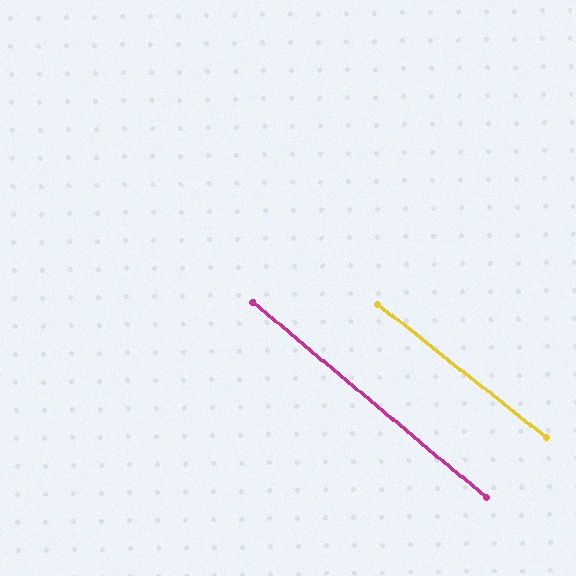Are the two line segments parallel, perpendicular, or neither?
Parallel — their directions differ by only 1.6°.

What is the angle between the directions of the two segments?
Approximately 2 degrees.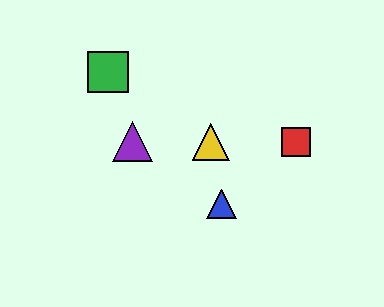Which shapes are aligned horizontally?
The red square, the yellow triangle, the purple triangle are aligned horizontally.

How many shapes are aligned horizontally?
3 shapes (the red square, the yellow triangle, the purple triangle) are aligned horizontally.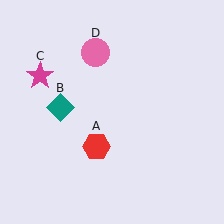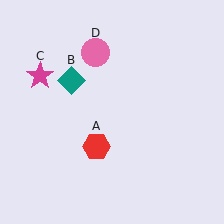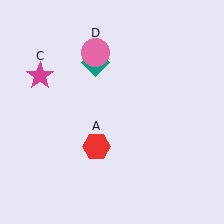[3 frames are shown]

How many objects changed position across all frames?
1 object changed position: teal diamond (object B).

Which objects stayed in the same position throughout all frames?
Red hexagon (object A) and magenta star (object C) and pink circle (object D) remained stationary.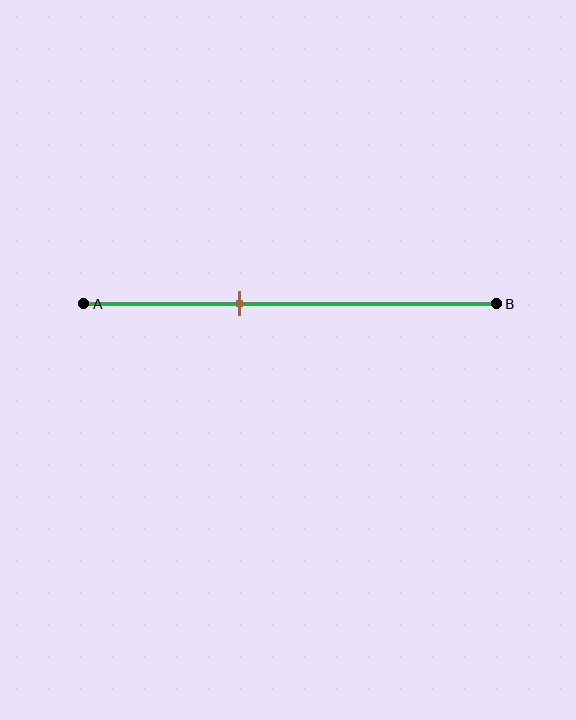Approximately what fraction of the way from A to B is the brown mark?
The brown mark is approximately 40% of the way from A to B.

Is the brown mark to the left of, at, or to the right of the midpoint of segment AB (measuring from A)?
The brown mark is to the left of the midpoint of segment AB.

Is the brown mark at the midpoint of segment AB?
No, the mark is at about 40% from A, not at the 50% midpoint.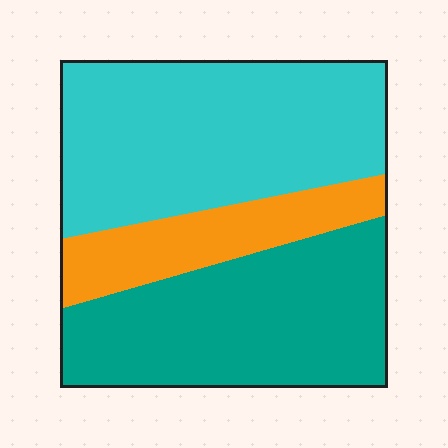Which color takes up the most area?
Cyan, at roughly 45%.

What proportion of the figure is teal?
Teal takes up between a quarter and a half of the figure.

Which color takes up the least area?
Orange, at roughly 15%.